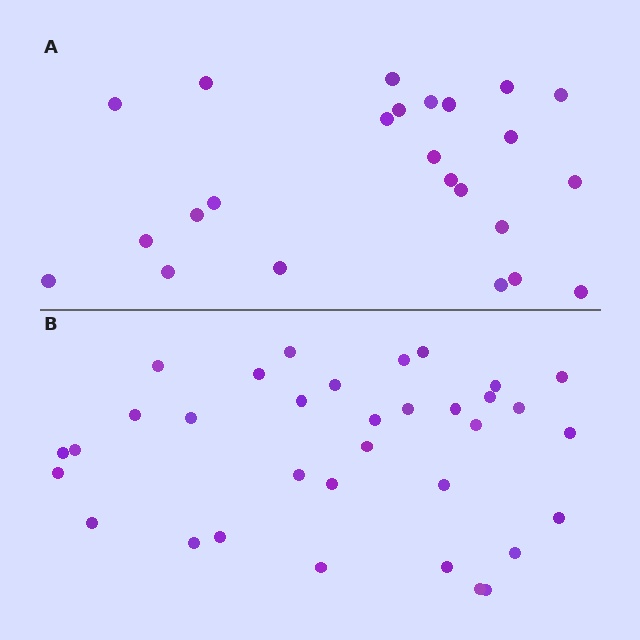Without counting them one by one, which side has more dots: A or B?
Region B (the bottom region) has more dots.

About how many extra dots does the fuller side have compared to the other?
Region B has roughly 10 or so more dots than region A.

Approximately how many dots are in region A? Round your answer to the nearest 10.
About 20 dots. (The exact count is 24, which rounds to 20.)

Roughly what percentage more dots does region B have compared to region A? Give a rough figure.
About 40% more.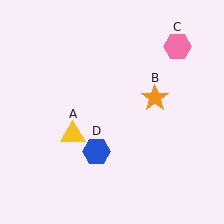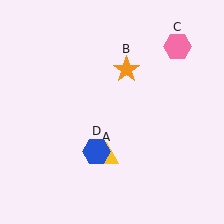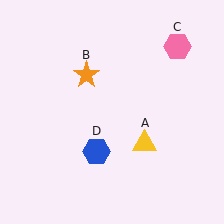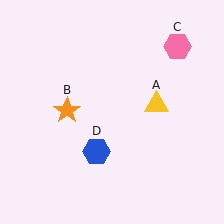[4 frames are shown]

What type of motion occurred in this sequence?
The yellow triangle (object A), orange star (object B) rotated counterclockwise around the center of the scene.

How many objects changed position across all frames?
2 objects changed position: yellow triangle (object A), orange star (object B).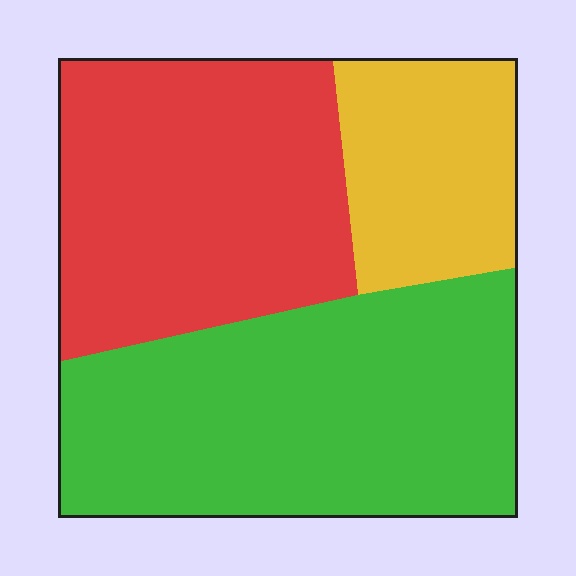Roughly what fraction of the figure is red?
Red covers 37% of the figure.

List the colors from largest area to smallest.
From largest to smallest: green, red, yellow.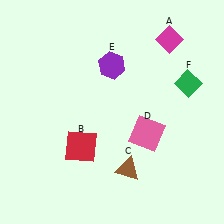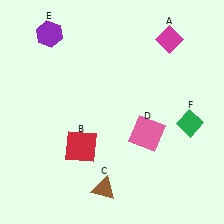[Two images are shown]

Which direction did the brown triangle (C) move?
The brown triangle (C) moved left.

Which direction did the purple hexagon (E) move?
The purple hexagon (E) moved left.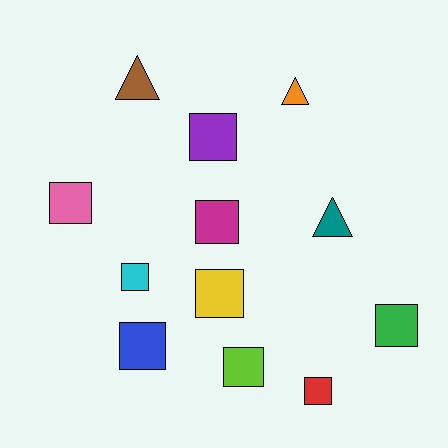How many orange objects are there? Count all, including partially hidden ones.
There is 1 orange object.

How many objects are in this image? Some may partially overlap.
There are 12 objects.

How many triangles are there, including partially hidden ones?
There are 3 triangles.